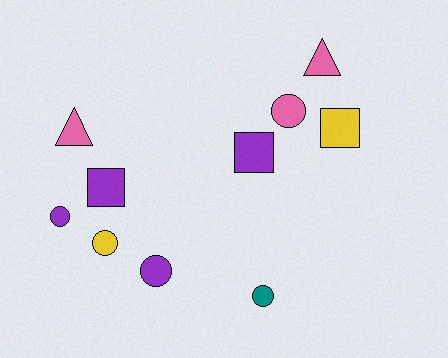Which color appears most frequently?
Purple, with 4 objects.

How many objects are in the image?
There are 10 objects.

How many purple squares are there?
There are 2 purple squares.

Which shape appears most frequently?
Circle, with 5 objects.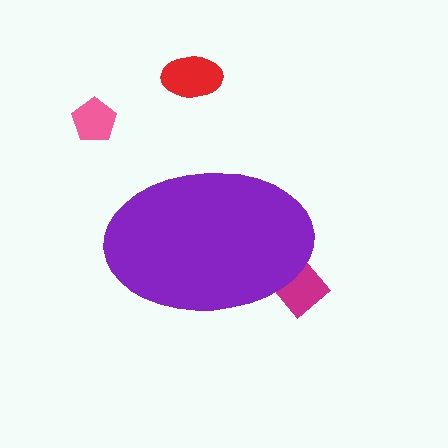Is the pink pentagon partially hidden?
No, the pink pentagon is fully visible.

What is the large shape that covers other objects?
A purple ellipse.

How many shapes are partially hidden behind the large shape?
1 shape is partially hidden.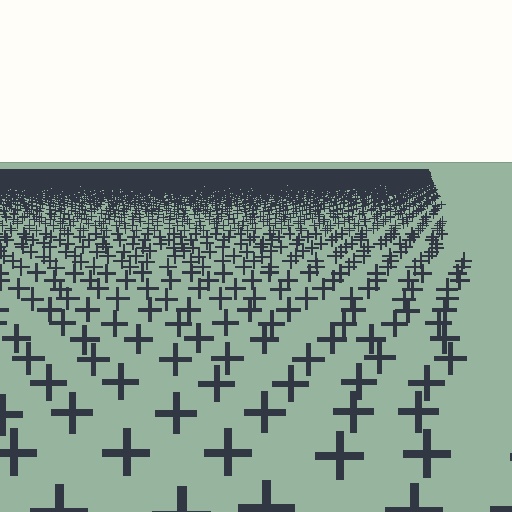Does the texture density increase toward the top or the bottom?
Density increases toward the top.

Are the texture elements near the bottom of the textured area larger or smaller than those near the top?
Larger. Near the bottom, elements are closer to the viewer and appear at a bigger on-screen size.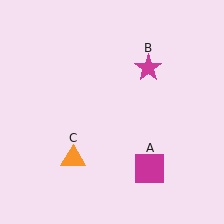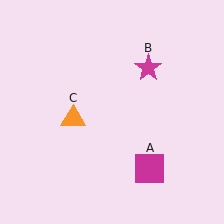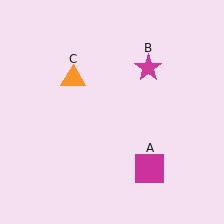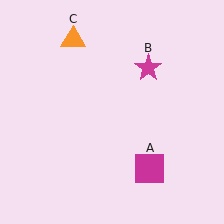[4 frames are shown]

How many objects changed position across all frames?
1 object changed position: orange triangle (object C).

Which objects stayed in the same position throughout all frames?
Magenta square (object A) and magenta star (object B) remained stationary.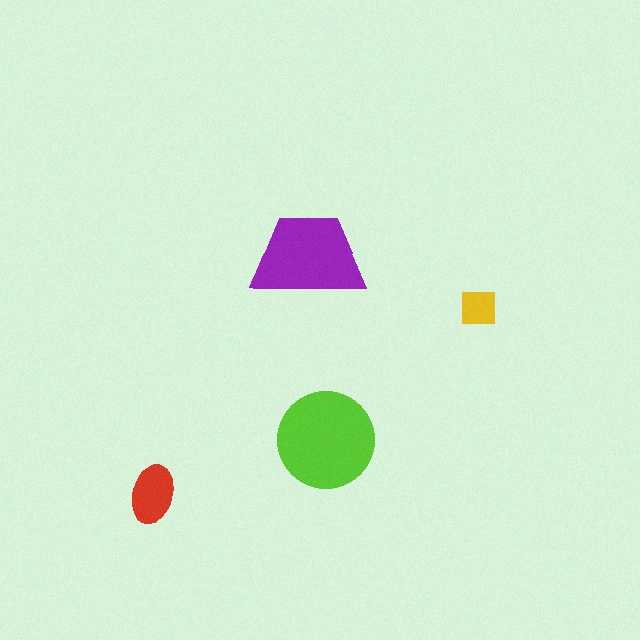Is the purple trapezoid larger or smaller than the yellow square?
Larger.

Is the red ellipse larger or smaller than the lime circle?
Smaller.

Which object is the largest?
The lime circle.